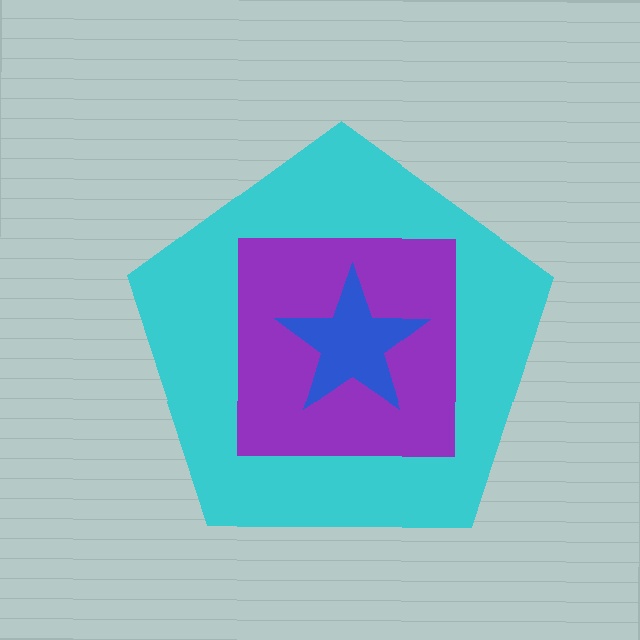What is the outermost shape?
The cyan pentagon.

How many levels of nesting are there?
3.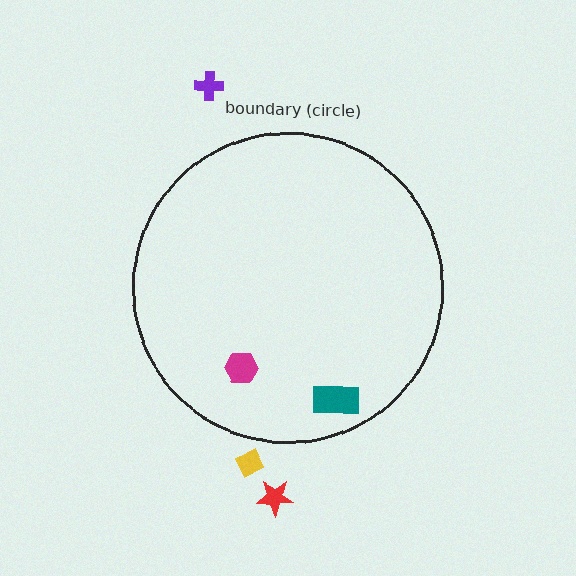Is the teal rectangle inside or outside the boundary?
Inside.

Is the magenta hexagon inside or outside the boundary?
Inside.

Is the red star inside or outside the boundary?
Outside.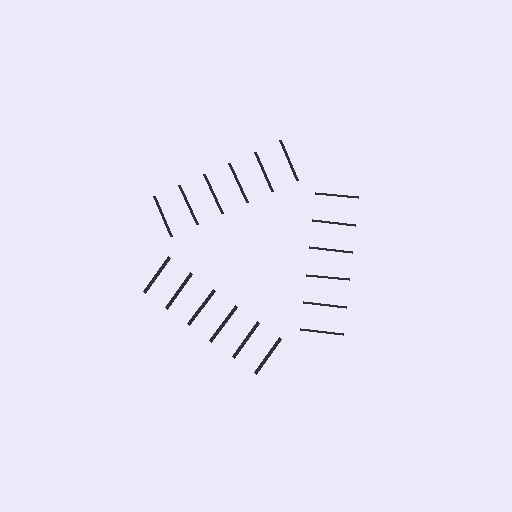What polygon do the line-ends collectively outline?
An illusory triangle — the line segments terminate on its edges but no continuous stroke is drawn.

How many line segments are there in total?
18 — 6 along each of the 3 edges.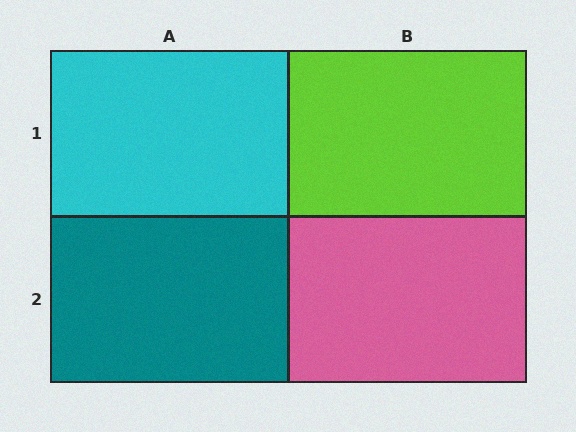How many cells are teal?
1 cell is teal.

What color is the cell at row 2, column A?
Teal.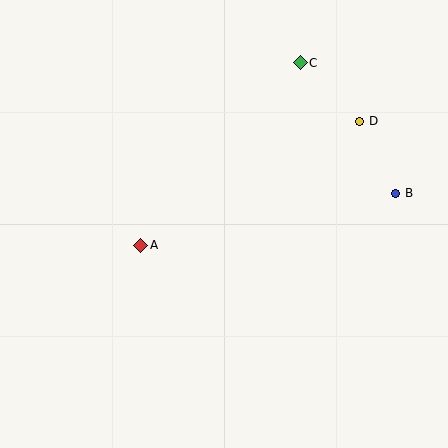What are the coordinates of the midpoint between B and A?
The midpoint between B and A is at (268, 219).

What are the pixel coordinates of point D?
Point D is at (360, 121).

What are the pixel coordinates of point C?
Point C is at (300, 63).